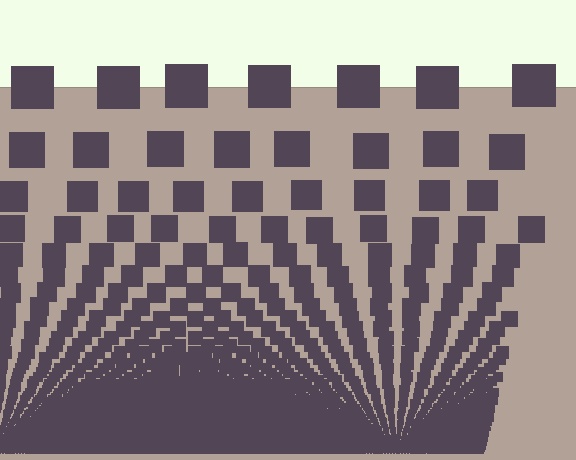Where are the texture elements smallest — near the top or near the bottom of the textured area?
Near the bottom.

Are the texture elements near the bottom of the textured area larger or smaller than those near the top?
Smaller. The gradient is inverted — elements near the bottom are smaller and denser.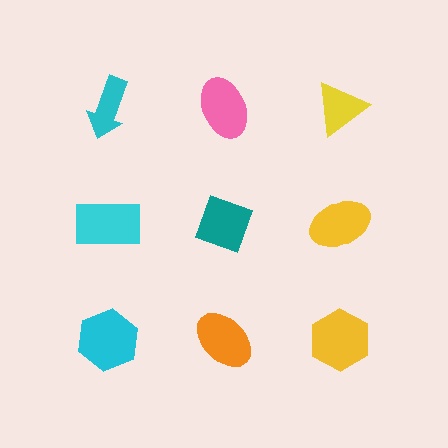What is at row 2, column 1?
A cyan rectangle.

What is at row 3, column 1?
A cyan hexagon.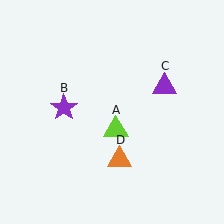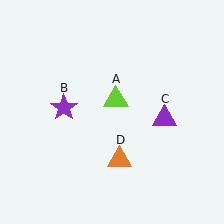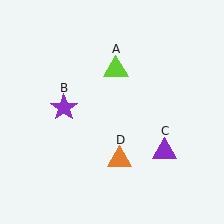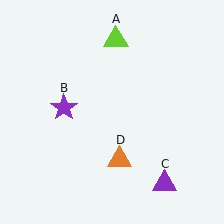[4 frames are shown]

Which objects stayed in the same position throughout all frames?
Purple star (object B) and orange triangle (object D) remained stationary.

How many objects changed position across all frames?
2 objects changed position: lime triangle (object A), purple triangle (object C).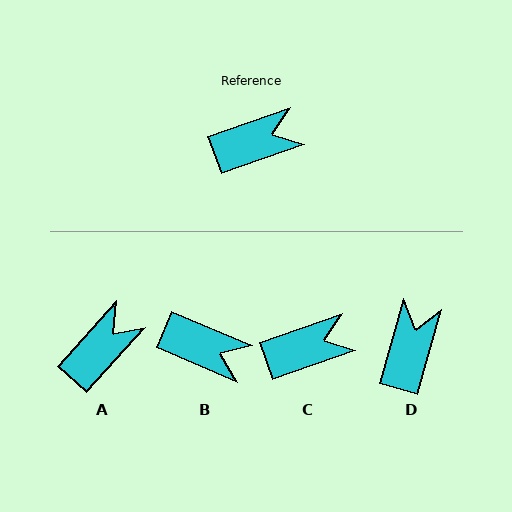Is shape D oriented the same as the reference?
No, it is off by about 54 degrees.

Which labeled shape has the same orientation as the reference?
C.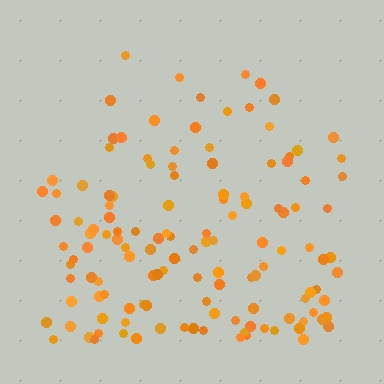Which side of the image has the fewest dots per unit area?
The top.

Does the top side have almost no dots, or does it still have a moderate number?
Still a moderate number, just noticeably fewer than the bottom.